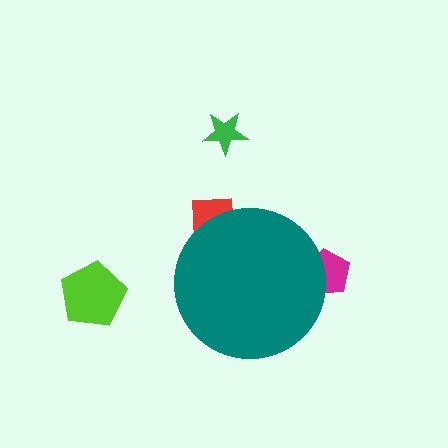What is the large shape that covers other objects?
A teal circle.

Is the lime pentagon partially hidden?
No, the lime pentagon is fully visible.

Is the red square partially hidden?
Yes, the red square is partially hidden behind the teal circle.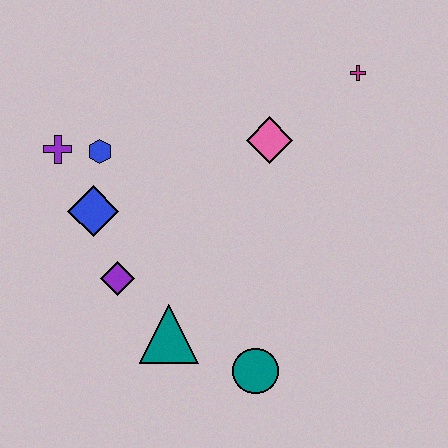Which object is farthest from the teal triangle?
The magenta cross is farthest from the teal triangle.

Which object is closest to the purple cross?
The blue hexagon is closest to the purple cross.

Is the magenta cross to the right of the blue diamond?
Yes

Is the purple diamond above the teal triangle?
Yes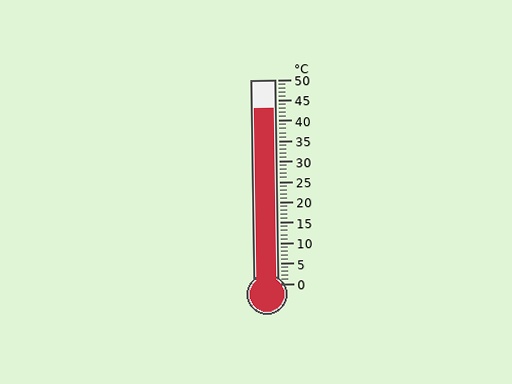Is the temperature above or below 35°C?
The temperature is above 35°C.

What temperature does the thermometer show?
The thermometer shows approximately 43°C.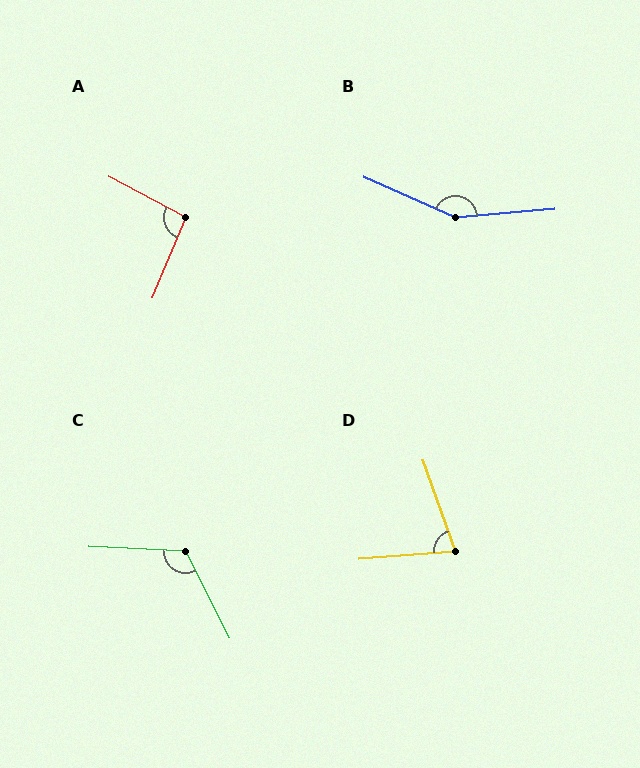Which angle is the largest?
B, at approximately 151 degrees.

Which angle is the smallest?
D, at approximately 75 degrees.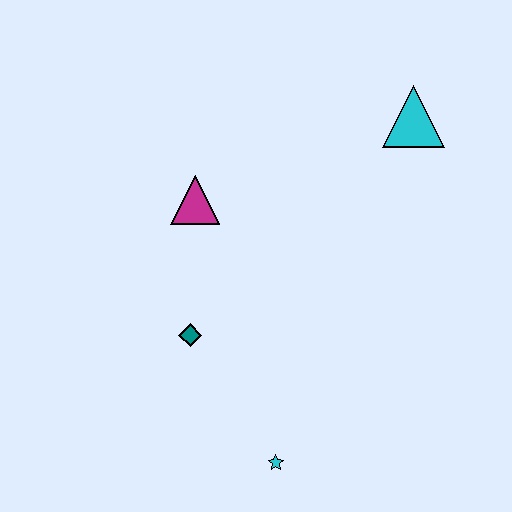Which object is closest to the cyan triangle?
The magenta triangle is closest to the cyan triangle.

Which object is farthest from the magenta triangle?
The cyan star is farthest from the magenta triangle.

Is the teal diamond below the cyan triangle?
Yes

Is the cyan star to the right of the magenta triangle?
Yes